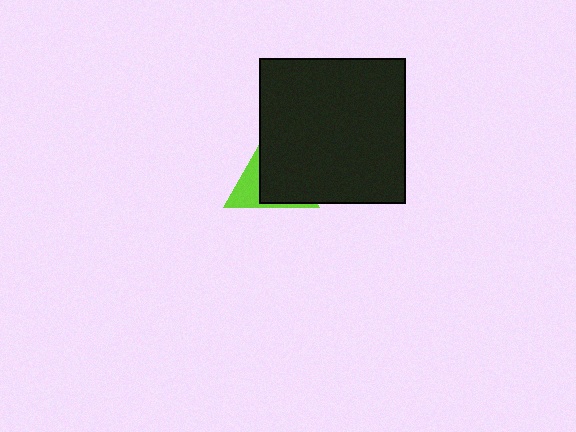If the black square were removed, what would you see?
You would see the complete lime triangle.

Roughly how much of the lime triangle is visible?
A small part of it is visible (roughly 34%).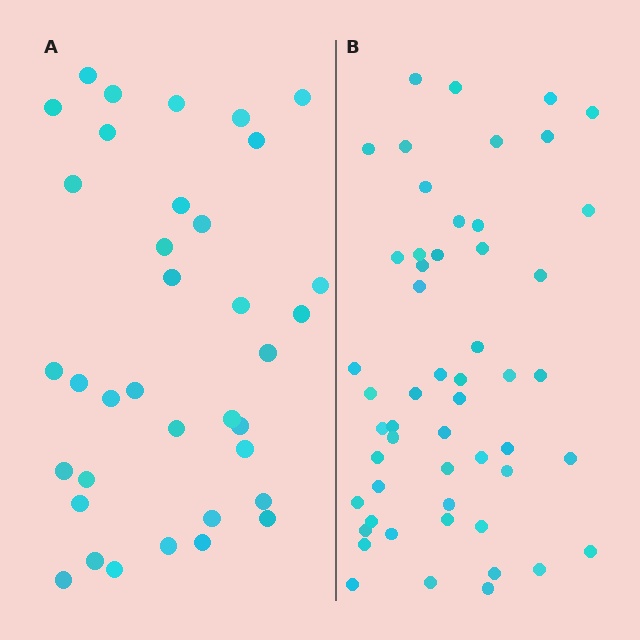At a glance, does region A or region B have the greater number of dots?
Region B (the right region) has more dots.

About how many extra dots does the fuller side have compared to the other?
Region B has approximately 15 more dots than region A.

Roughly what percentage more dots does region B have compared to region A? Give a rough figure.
About 45% more.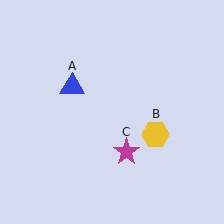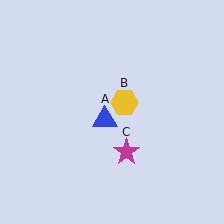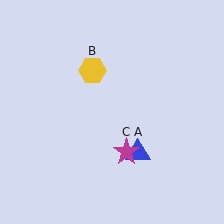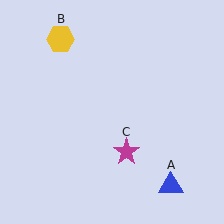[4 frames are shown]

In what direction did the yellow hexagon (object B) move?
The yellow hexagon (object B) moved up and to the left.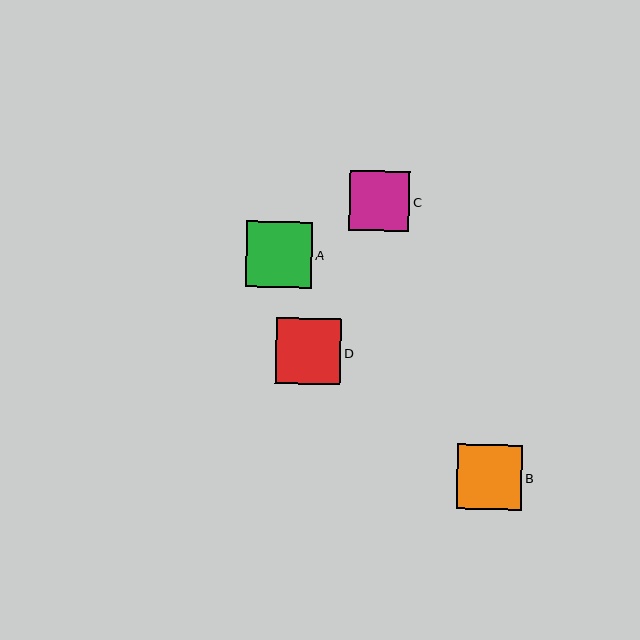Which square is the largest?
Square A is the largest with a size of approximately 67 pixels.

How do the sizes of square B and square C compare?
Square B and square C are approximately the same size.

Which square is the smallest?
Square C is the smallest with a size of approximately 60 pixels.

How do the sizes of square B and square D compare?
Square B and square D are approximately the same size.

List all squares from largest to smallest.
From largest to smallest: A, B, D, C.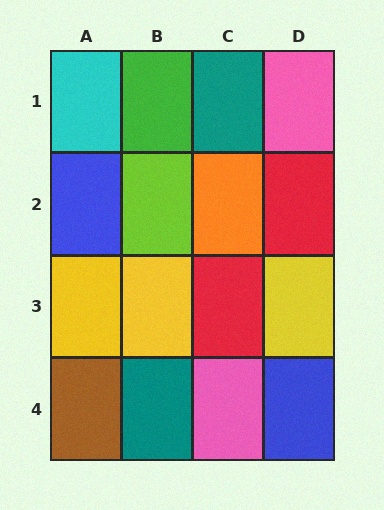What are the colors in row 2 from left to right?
Blue, lime, orange, red.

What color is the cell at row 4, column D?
Blue.